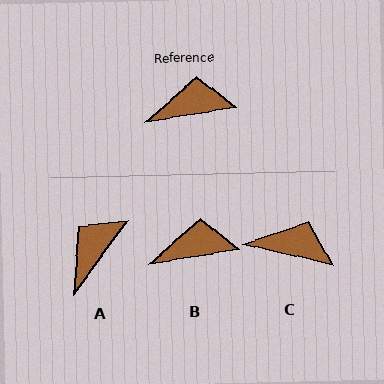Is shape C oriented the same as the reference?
No, it is off by about 23 degrees.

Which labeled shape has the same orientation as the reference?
B.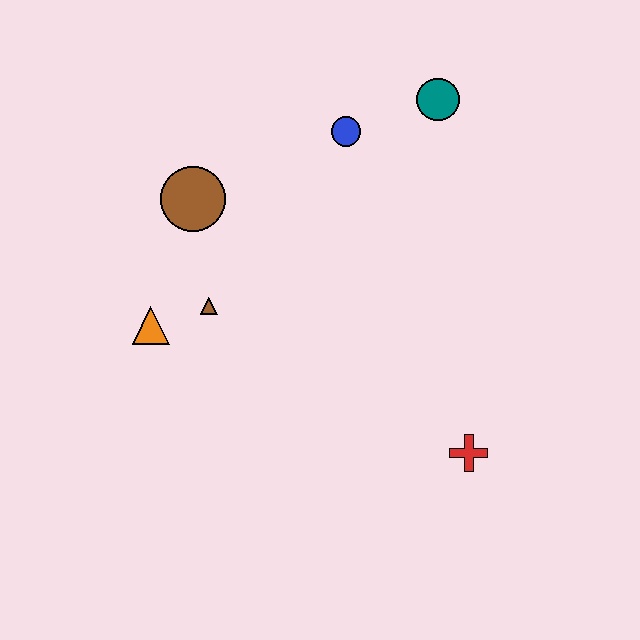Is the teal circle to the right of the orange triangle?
Yes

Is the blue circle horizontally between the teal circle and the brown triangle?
Yes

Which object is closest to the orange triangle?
The brown triangle is closest to the orange triangle.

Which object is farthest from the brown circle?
The red cross is farthest from the brown circle.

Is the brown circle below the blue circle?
Yes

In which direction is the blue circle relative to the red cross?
The blue circle is above the red cross.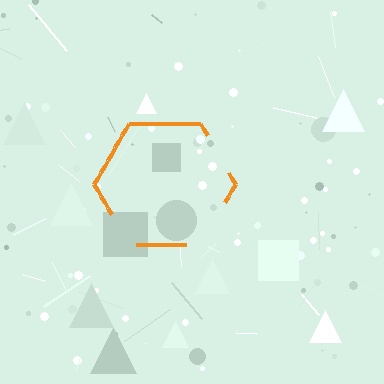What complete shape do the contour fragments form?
The contour fragments form a hexagon.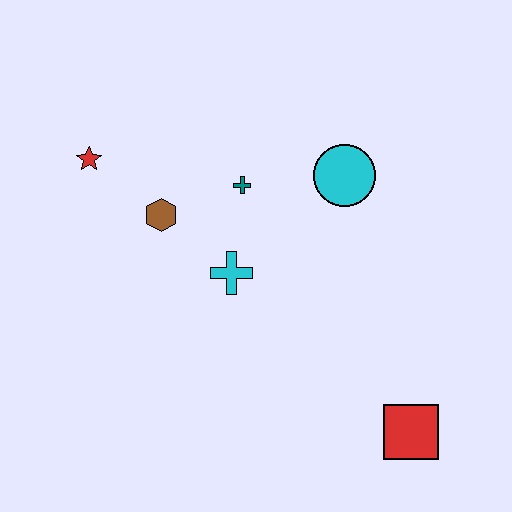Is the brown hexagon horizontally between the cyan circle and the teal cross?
No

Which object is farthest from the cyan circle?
The red square is farthest from the cyan circle.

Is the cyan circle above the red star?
No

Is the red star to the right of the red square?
No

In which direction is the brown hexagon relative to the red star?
The brown hexagon is to the right of the red star.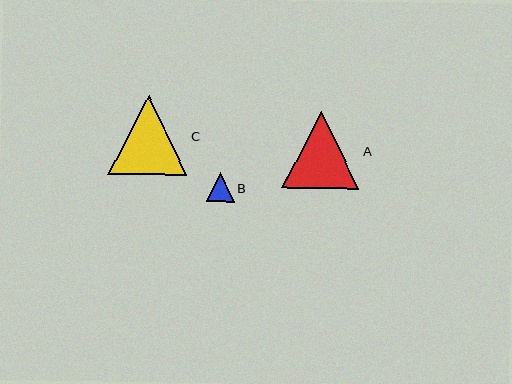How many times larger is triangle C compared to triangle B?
Triangle C is approximately 2.8 times the size of triangle B.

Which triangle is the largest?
Triangle C is the largest with a size of approximately 79 pixels.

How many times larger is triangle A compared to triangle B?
Triangle A is approximately 2.7 times the size of triangle B.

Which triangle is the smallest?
Triangle B is the smallest with a size of approximately 28 pixels.